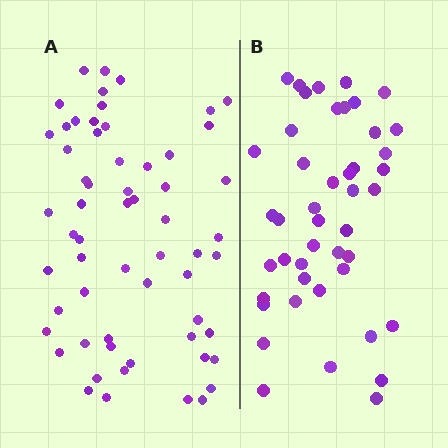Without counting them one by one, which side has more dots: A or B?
Region A (the left region) has more dots.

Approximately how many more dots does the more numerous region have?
Region A has approximately 15 more dots than region B.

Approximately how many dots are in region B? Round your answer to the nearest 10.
About 40 dots. (The exact count is 45, which rounds to 40.)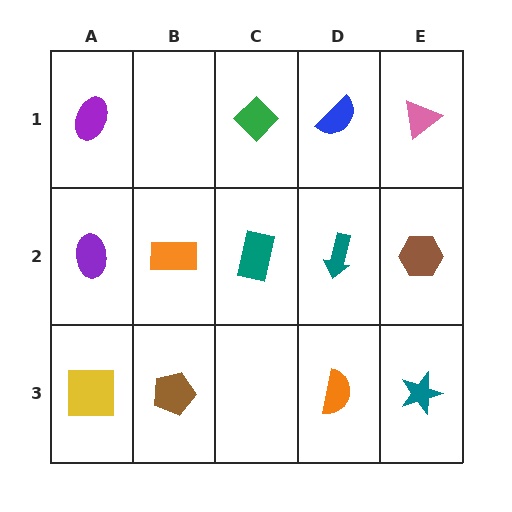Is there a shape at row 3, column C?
No, that cell is empty.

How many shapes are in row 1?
4 shapes.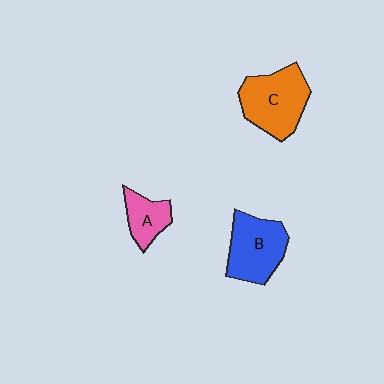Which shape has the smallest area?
Shape A (pink).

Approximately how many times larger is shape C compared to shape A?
Approximately 2.0 times.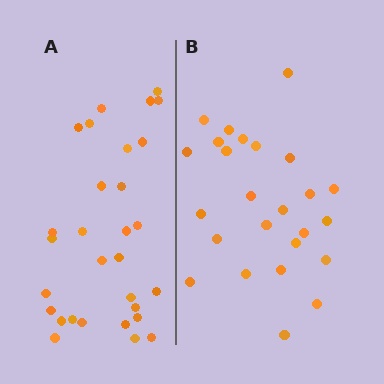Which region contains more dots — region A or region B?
Region A (the left region) has more dots.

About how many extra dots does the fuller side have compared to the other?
Region A has about 5 more dots than region B.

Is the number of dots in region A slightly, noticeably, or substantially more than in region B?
Region A has only slightly more — the two regions are fairly close. The ratio is roughly 1.2 to 1.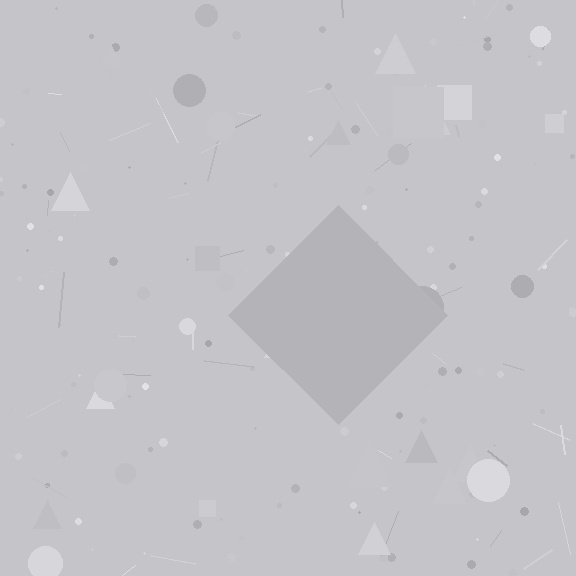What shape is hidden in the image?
A diamond is hidden in the image.